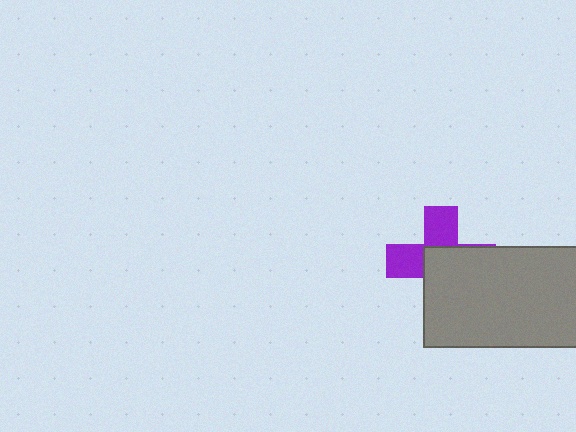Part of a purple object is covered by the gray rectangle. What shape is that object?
It is a cross.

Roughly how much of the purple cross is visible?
A small part of it is visible (roughly 43%).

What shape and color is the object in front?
The object in front is a gray rectangle.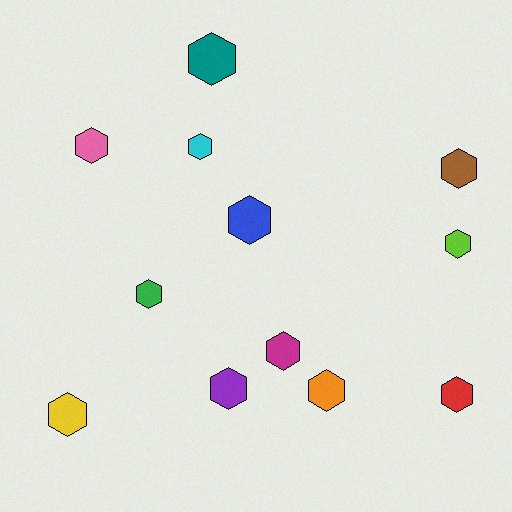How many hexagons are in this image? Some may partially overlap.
There are 12 hexagons.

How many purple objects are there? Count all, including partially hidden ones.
There is 1 purple object.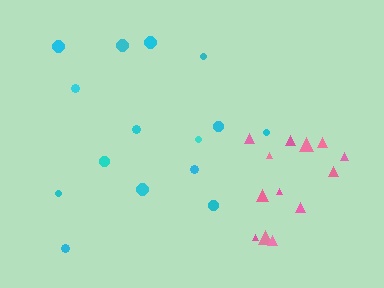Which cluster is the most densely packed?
Pink.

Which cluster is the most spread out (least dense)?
Cyan.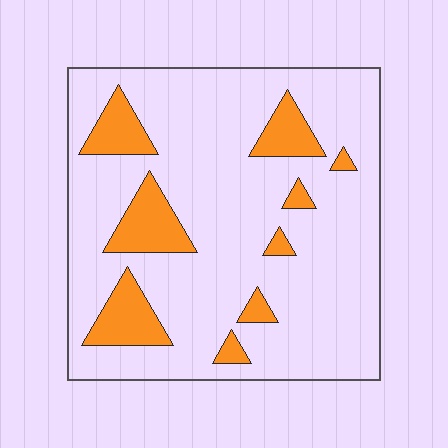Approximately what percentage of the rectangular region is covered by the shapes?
Approximately 15%.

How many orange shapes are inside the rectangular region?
9.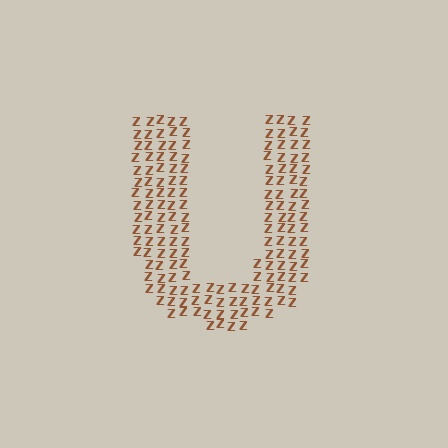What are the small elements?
The small elements are letter Z's.